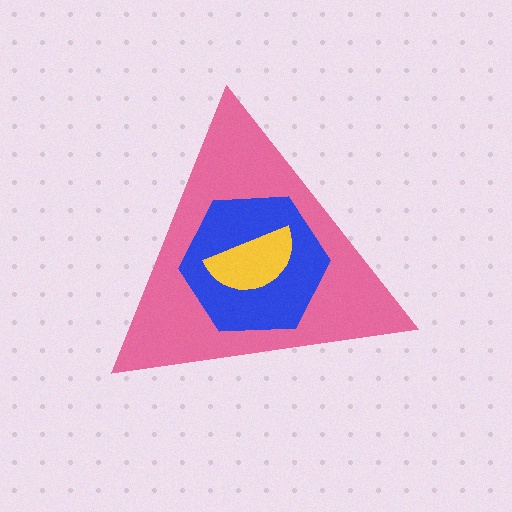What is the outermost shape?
The pink triangle.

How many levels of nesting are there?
3.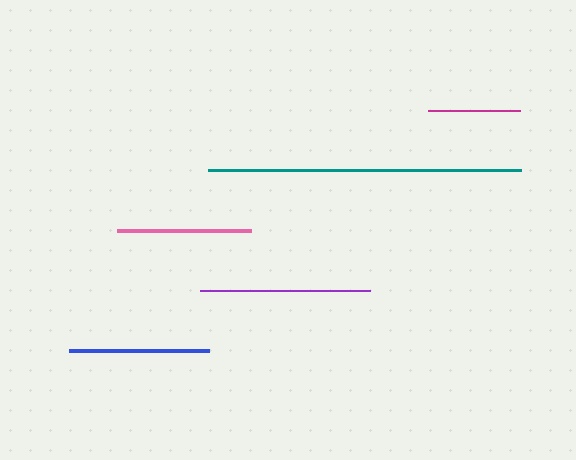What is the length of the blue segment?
The blue segment is approximately 140 pixels long.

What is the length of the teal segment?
The teal segment is approximately 313 pixels long.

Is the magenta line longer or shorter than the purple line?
The purple line is longer than the magenta line.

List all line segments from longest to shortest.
From longest to shortest: teal, purple, blue, pink, magenta.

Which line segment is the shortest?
The magenta line is the shortest at approximately 92 pixels.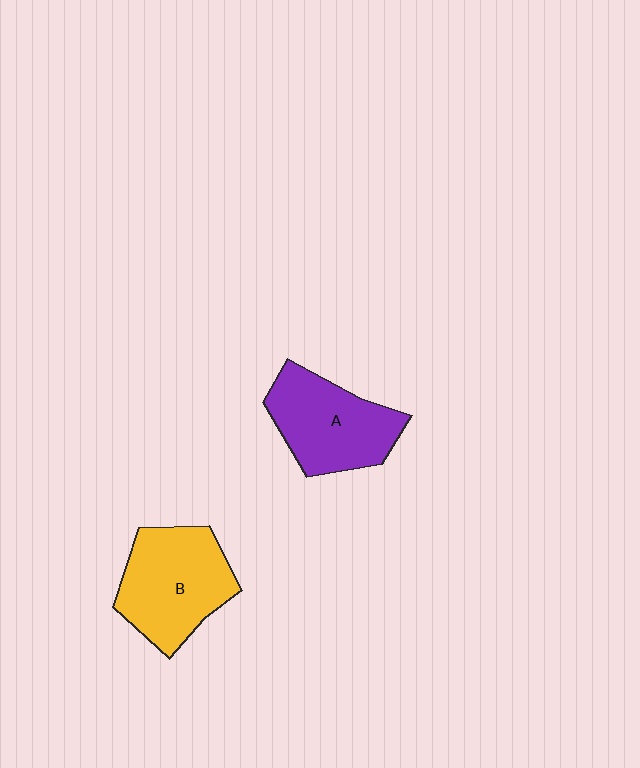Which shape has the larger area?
Shape B (yellow).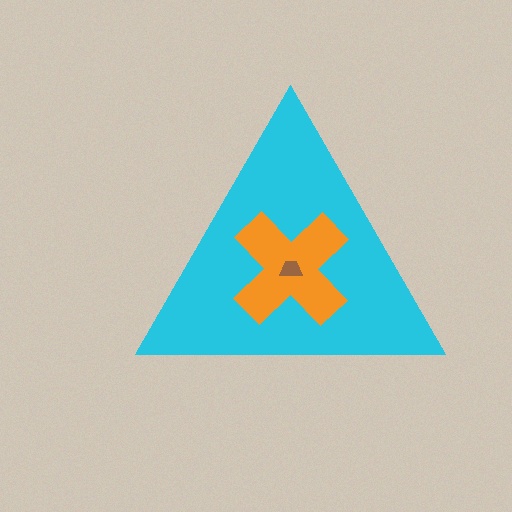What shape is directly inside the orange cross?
The brown trapezoid.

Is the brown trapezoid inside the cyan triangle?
Yes.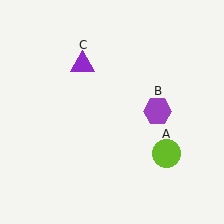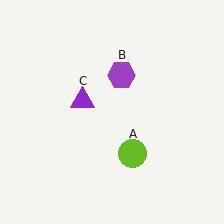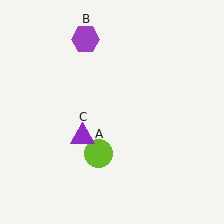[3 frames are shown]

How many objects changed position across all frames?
3 objects changed position: lime circle (object A), purple hexagon (object B), purple triangle (object C).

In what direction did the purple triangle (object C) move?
The purple triangle (object C) moved down.